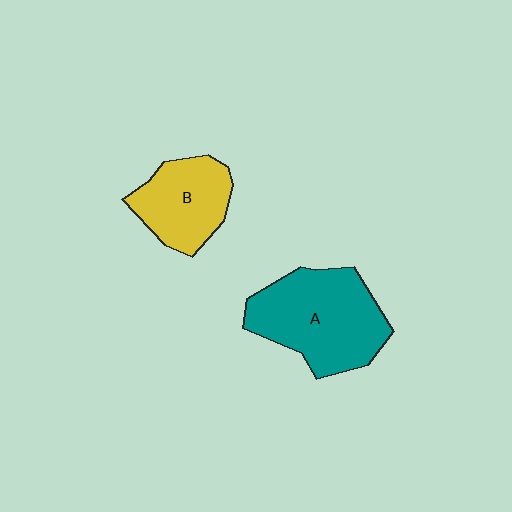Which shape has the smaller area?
Shape B (yellow).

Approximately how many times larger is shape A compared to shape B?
Approximately 1.5 times.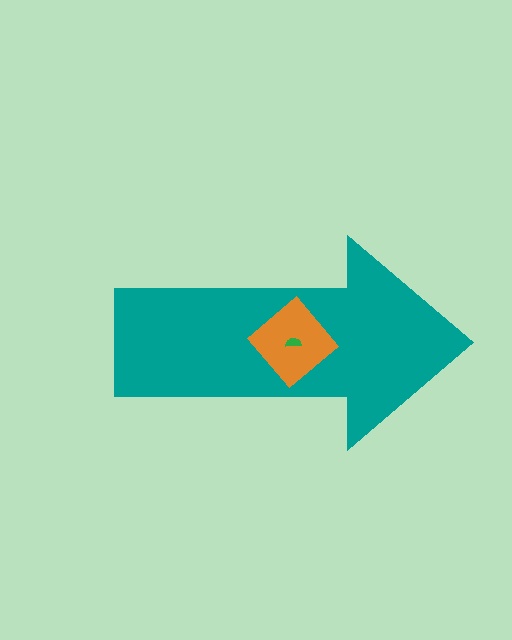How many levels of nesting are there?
3.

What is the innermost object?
The green semicircle.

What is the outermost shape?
The teal arrow.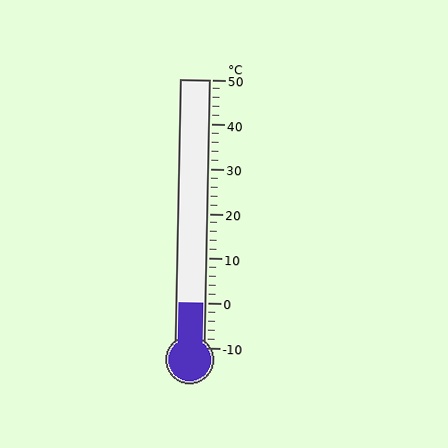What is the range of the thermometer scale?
The thermometer scale ranges from -10°C to 50°C.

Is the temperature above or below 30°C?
The temperature is below 30°C.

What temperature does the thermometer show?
The thermometer shows approximately 0°C.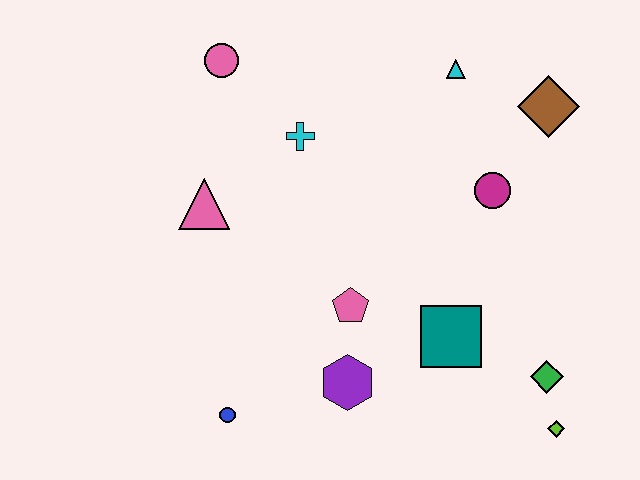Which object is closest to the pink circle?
The cyan cross is closest to the pink circle.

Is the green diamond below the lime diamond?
No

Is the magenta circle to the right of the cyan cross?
Yes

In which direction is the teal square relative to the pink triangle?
The teal square is to the right of the pink triangle.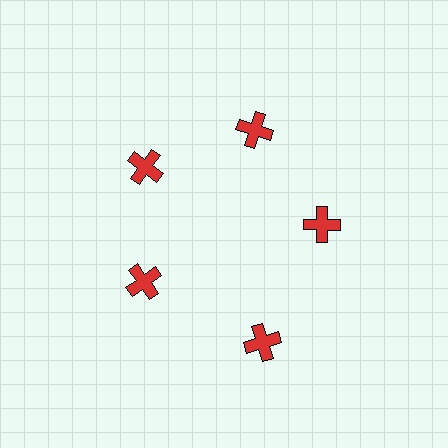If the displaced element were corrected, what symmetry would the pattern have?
It would have 5-fold rotational symmetry — the pattern would map onto itself every 72 degrees.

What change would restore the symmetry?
The symmetry would be restored by moving it inward, back onto the ring so that all 5 crosses sit at equal angles and equal distance from the center.